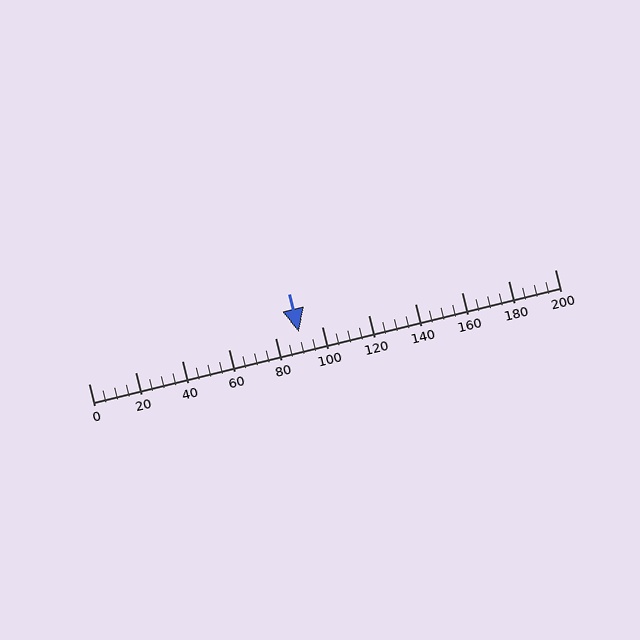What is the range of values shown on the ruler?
The ruler shows values from 0 to 200.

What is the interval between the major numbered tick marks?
The major tick marks are spaced 20 units apart.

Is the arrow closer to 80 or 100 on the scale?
The arrow is closer to 100.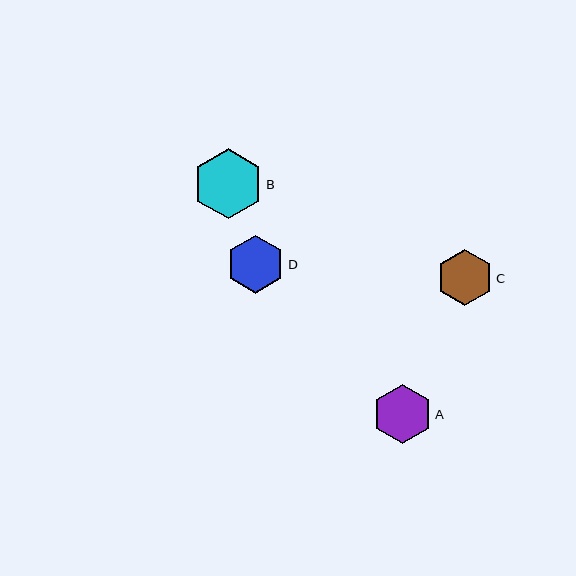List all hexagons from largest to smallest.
From largest to smallest: B, A, D, C.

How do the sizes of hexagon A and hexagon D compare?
Hexagon A and hexagon D are approximately the same size.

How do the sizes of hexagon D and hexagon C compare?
Hexagon D and hexagon C are approximately the same size.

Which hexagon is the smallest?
Hexagon C is the smallest with a size of approximately 56 pixels.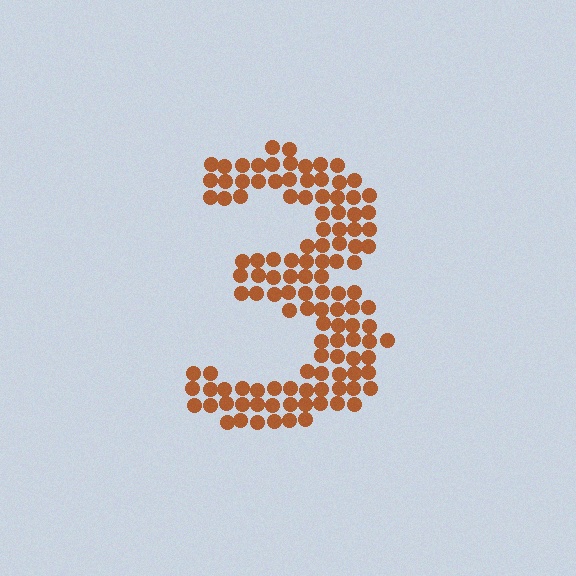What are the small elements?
The small elements are circles.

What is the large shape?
The large shape is the digit 3.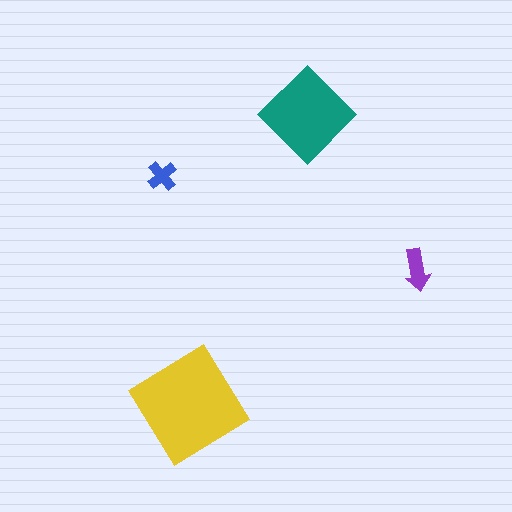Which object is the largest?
The yellow diamond.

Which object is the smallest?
The blue cross.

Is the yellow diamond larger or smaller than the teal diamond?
Larger.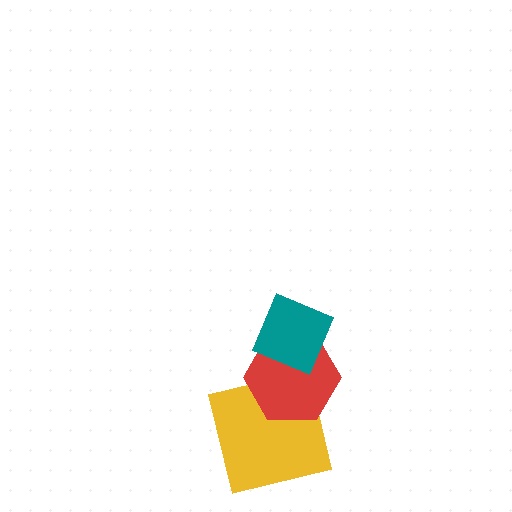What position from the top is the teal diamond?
The teal diamond is 1st from the top.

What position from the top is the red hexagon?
The red hexagon is 2nd from the top.